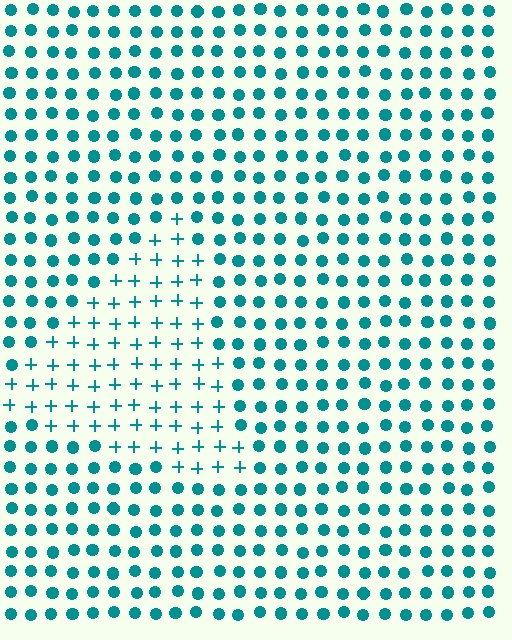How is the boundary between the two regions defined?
The boundary is defined by a change in element shape: plus signs inside vs. circles outside. All elements share the same color and spacing.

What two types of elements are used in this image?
The image uses plus signs inside the triangle region and circles outside it.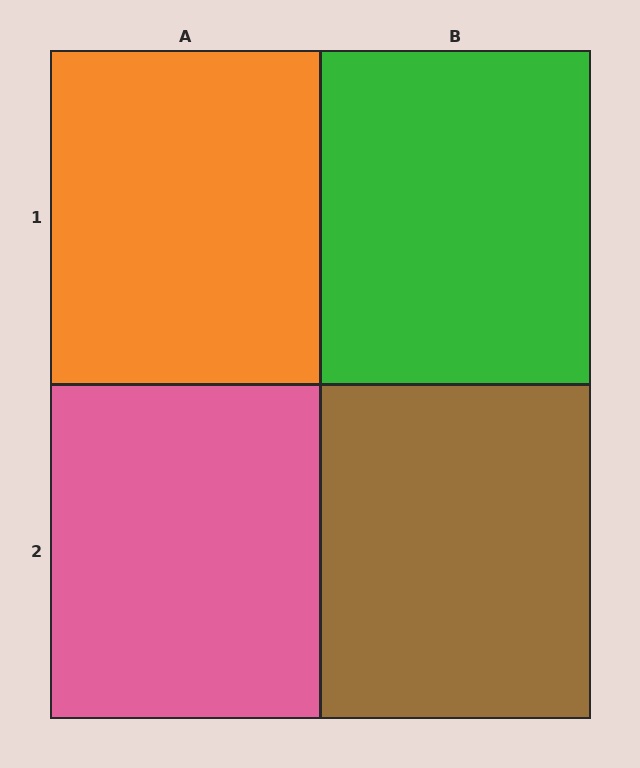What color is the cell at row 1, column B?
Green.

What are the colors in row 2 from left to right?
Pink, brown.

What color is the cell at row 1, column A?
Orange.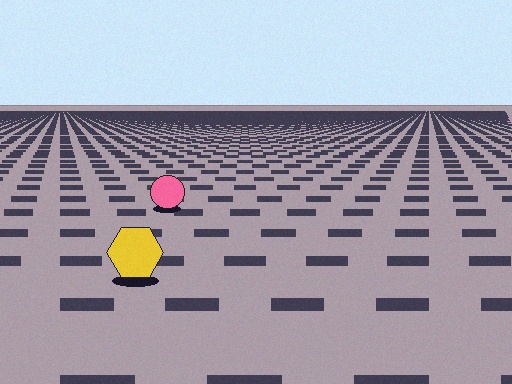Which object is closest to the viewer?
The yellow hexagon is closest. The texture marks near it are larger and more spread out.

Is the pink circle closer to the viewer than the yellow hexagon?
No. The yellow hexagon is closer — you can tell from the texture gradient: the ground texture is coarser near it.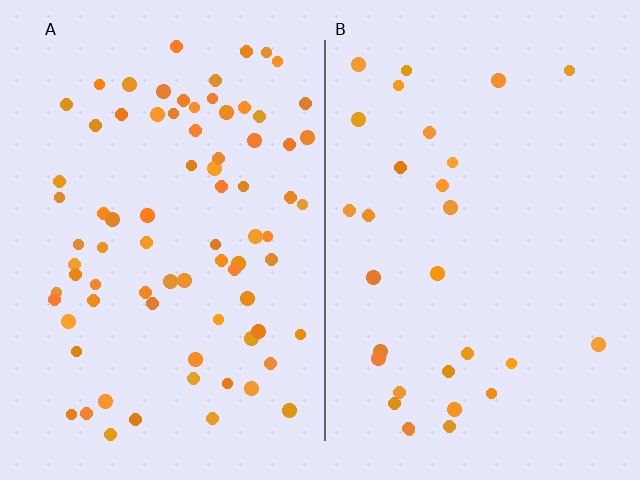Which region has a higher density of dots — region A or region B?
A (the left).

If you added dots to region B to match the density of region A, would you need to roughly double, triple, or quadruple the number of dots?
Approximately triple.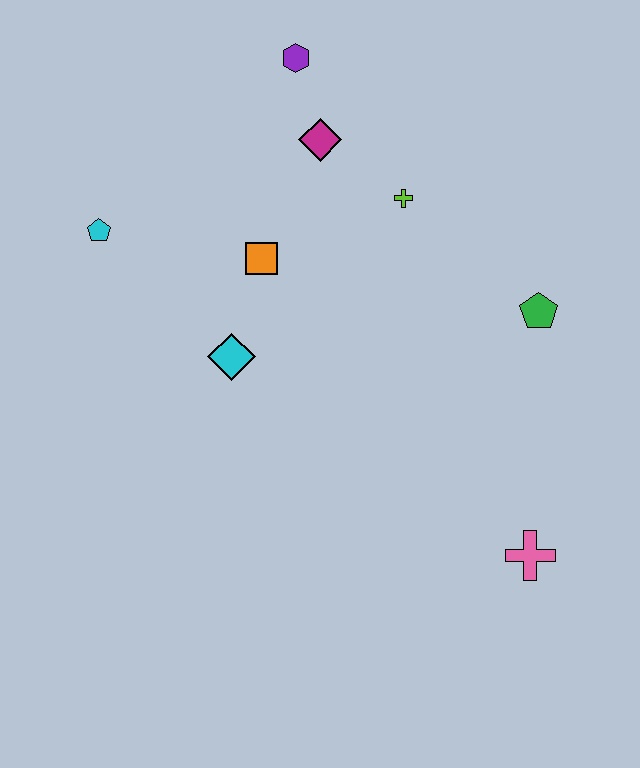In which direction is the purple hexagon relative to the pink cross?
The purple hexagon is above the pink cross.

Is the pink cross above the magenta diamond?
No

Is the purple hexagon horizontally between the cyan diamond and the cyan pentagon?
No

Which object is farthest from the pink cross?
The purple hexagon is farthest from the pink cross.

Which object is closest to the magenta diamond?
The purple hexagon is closest to the magenta diamond.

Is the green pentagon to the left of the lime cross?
No